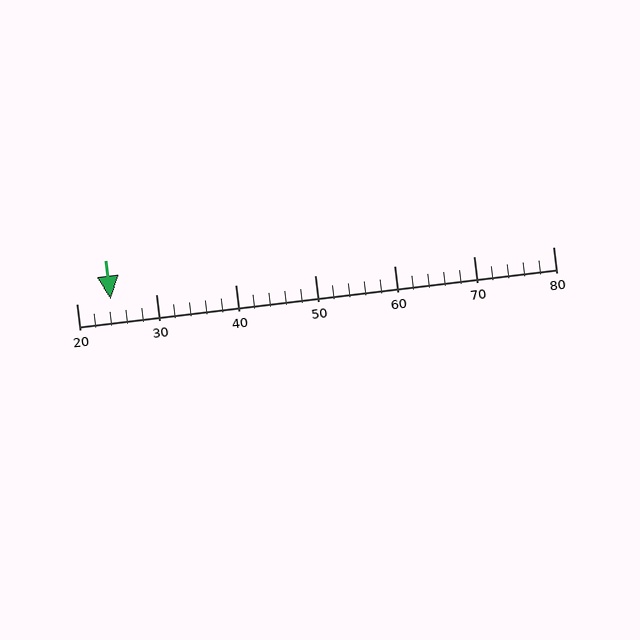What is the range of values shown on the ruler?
The ruler shows values from 20 to 80.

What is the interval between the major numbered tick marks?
The major tick marks are spaced 10 units apart.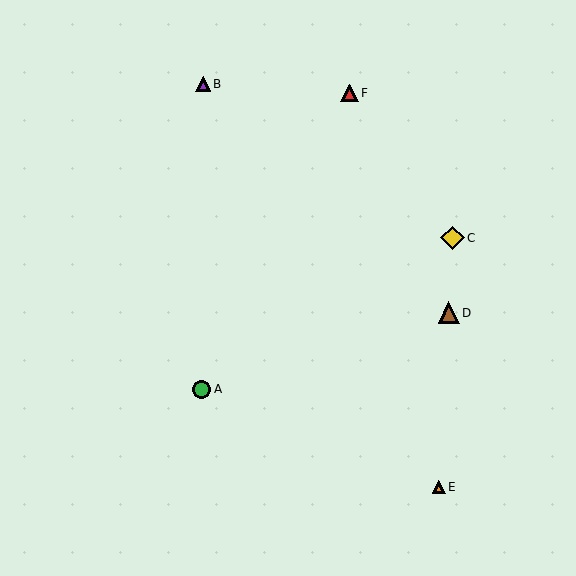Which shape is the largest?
The yellow diamond (labeled C) is the largest.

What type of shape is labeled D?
Shape D is a brown triangle.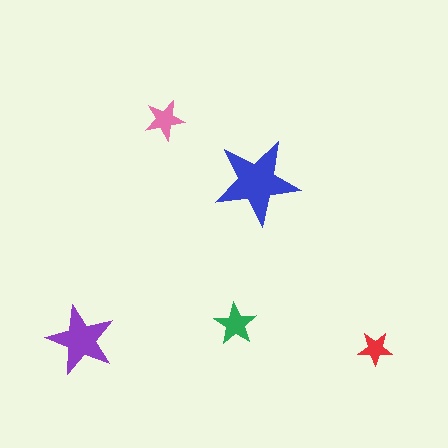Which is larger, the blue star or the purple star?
The blue one.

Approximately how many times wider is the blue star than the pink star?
About 2 times wider.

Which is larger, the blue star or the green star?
The blue one.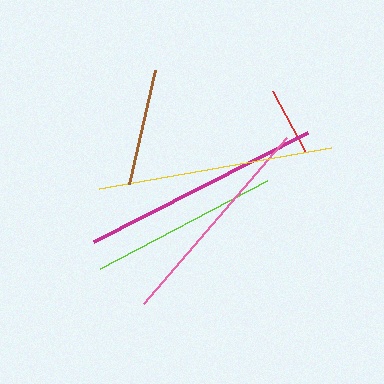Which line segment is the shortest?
The red line is the shortest at approximately 69 pixels.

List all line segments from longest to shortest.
From longest to shortest: magenta, yellow, pink, lime, brown, red.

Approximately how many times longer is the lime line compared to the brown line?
The lime line is approximately 1.6 times the length of the brown line.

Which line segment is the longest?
The magenta line is the longest at approximately 240 pixels.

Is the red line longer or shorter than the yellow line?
The yellow line is longer than the red line.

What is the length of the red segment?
The red segment is approximately 69 pixels long.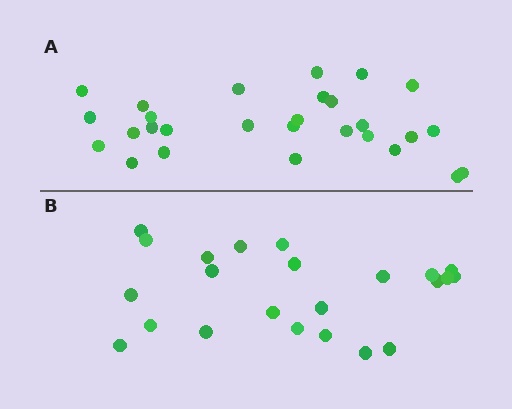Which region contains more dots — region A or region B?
Region A (the top region) has more dots.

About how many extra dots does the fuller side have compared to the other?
Region A has about 5 more dots than region B.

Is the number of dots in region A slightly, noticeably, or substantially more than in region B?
Region A has only slightly more — the two regions are fairly close. The ratio is roughly 1.2 to 1.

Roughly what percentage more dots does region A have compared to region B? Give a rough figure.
About 20% more.